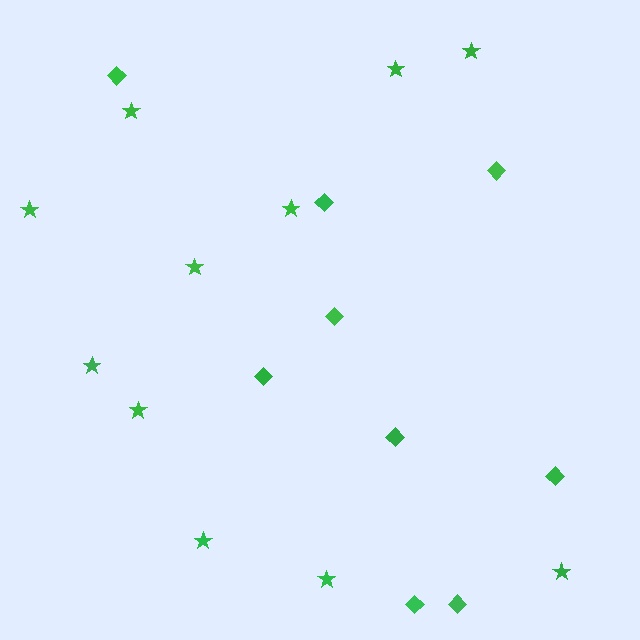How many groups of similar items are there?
There are 2 groups: one group of diamonds (9) and one group of stars (11).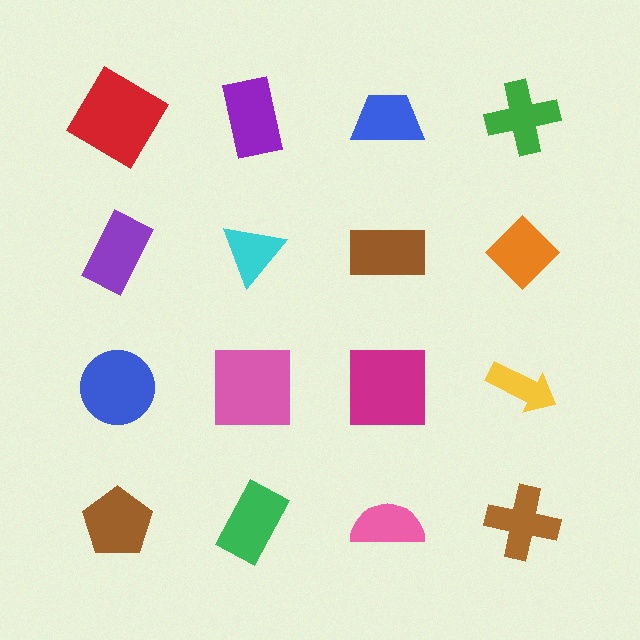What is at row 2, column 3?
A brown rectangle.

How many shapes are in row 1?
4 shapes.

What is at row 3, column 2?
A pink square.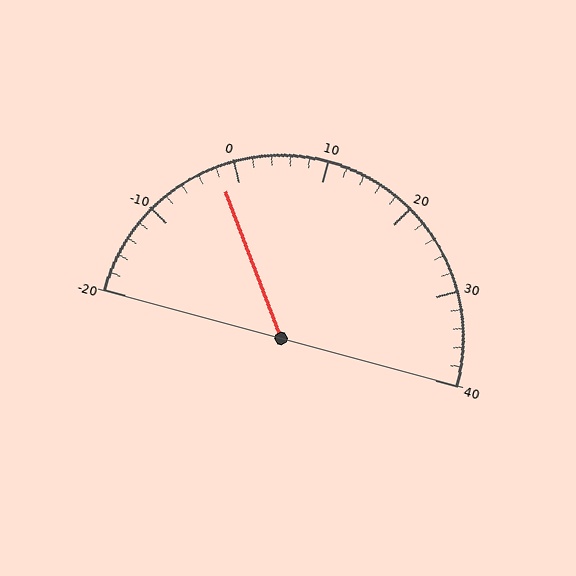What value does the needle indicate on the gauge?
The needle indicates approximately -2.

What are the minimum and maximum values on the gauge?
The gauge ranges from -20 to 40.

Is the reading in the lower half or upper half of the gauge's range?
The reading is in the lower half of the range (-20 to 40).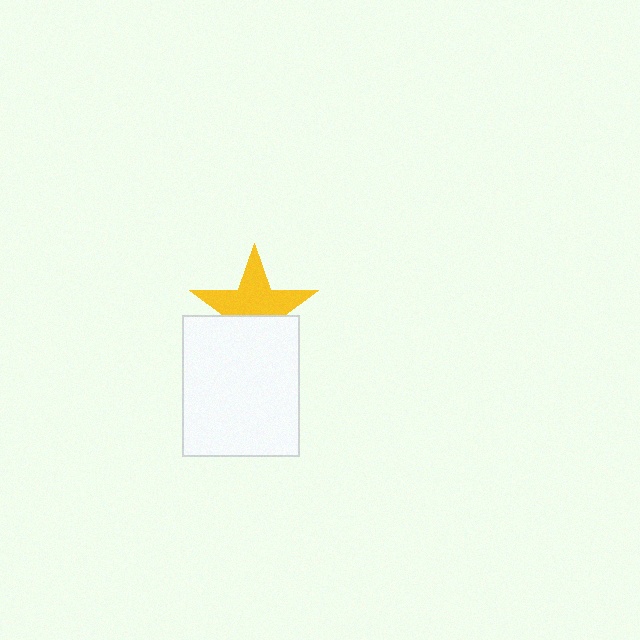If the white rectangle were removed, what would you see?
You would see the complete yellow star.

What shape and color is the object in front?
The object in front is a white rectangle.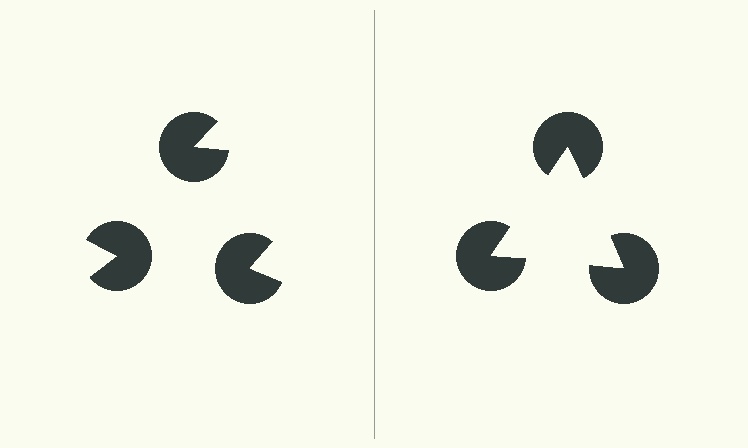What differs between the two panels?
The pac-man discs are positioned identically on both sides; only the wedge orientations differ. On the right they align to a triangle; on the left they are misaligned.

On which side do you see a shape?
An illusory triangle appears on the right side. On the left side the wedge cuts are rotated, so no coherent shape forms.